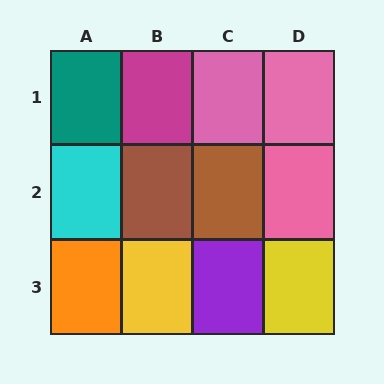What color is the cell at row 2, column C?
Brown.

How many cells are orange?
1 cell is orange.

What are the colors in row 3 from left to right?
Orange, yellow, purple, yellow.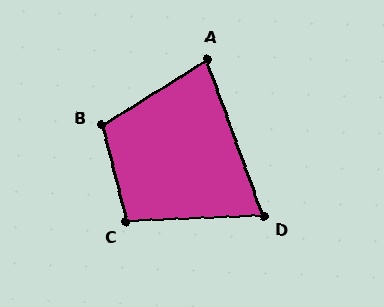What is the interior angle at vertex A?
Approximately 78 degrees (acute).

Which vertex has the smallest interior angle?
D, at approximately 72 degrees.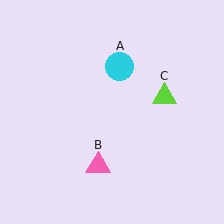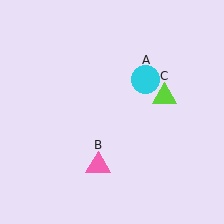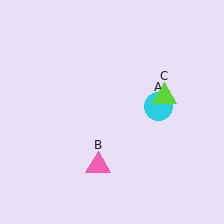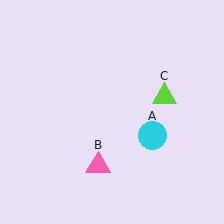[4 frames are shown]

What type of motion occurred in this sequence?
The cyan circle (object A) rotated clockwise around the center of the scene.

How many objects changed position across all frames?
1 object changed position: cyan circle (object A).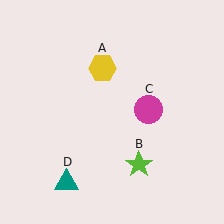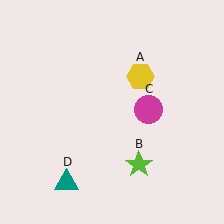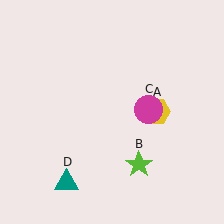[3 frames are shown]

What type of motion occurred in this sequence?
The yellow hexagon (object A) rotated clockwise around the center of the scene.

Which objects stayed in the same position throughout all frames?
Lime star (object B) and magenta circle (object C) and teal triangle (object D) remained stationary.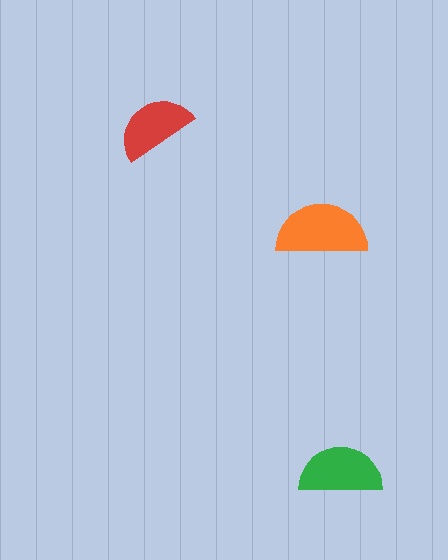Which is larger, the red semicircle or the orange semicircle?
The orange one.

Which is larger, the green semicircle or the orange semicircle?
The orange one.